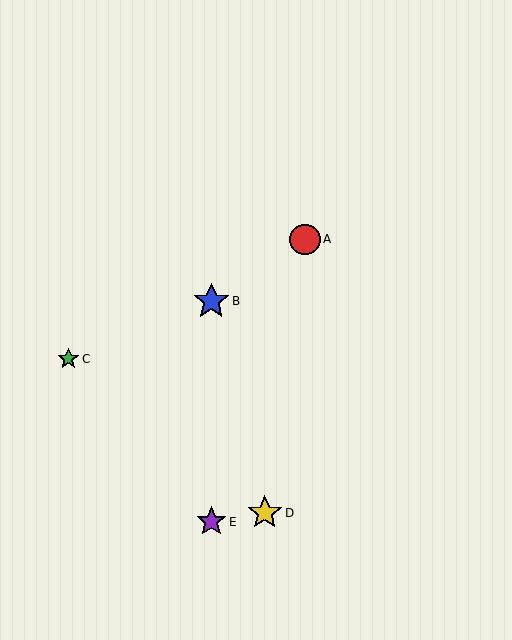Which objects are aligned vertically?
Objects B, E are aligned vertically.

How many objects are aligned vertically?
2 objects (B, E) are aligned vertically.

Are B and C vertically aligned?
No, B is at x≈211 and C is at x≈68.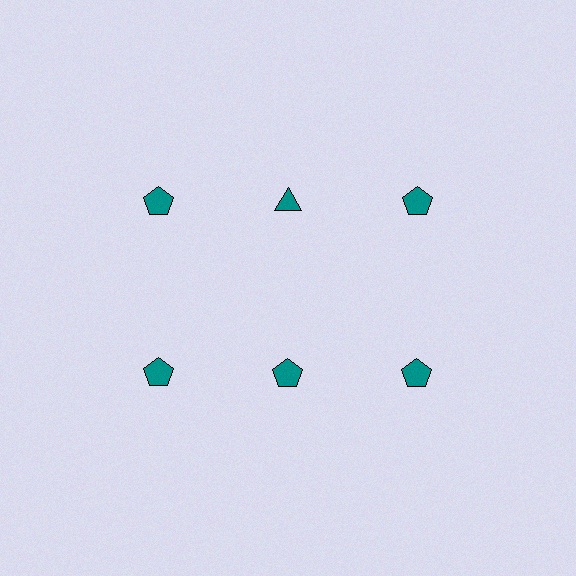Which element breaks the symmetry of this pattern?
The teal triangle in the top row, second from left column breaks the symmetry. All other shapes are teal pentagons.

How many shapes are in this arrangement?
There are 6 shapes arranged in a grid pattern.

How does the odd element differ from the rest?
It has a different shape: triangle instead of pentagon.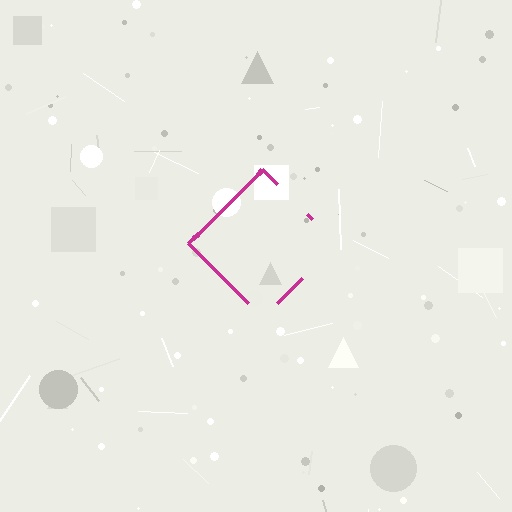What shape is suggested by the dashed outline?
The dashed outline suggests a diamond.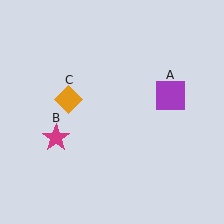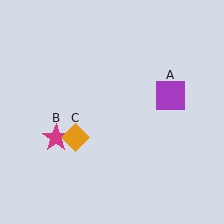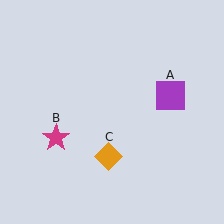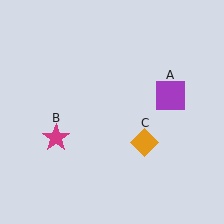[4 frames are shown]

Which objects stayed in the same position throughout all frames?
Purple square (object A) and magenta star (object B) remained stationary.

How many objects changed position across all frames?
1 object changed position: orange diamond (object C).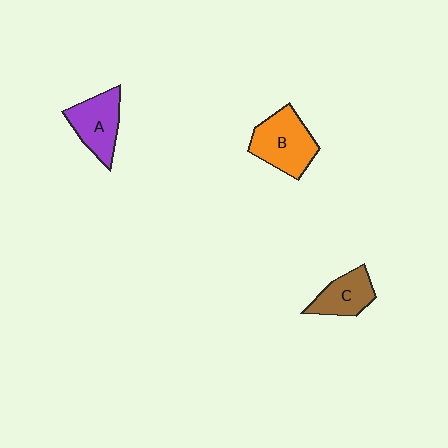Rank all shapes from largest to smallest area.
From largest to smallest: B (orange), A (purple), C (brown).